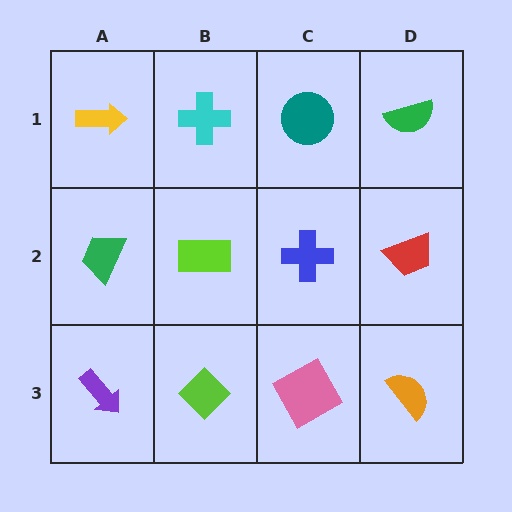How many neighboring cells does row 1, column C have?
3.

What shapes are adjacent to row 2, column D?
A green semicircle (row 1, column D), an orange semicircle (row 3, column D), a blue cross (row 2, column C).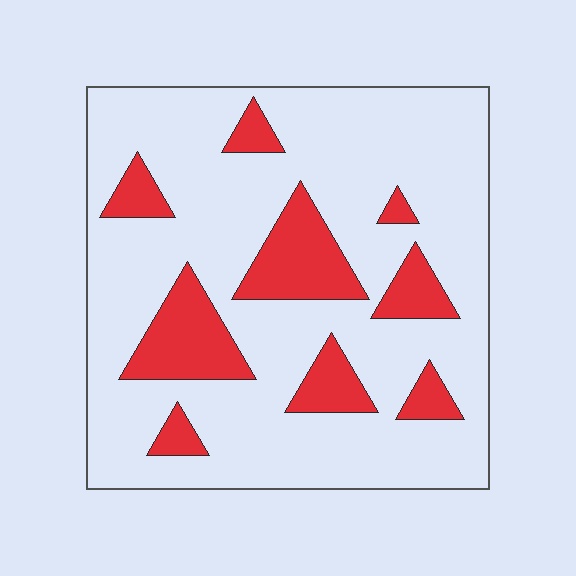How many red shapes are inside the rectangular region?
9.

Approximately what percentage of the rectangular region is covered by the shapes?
Approximately 20%.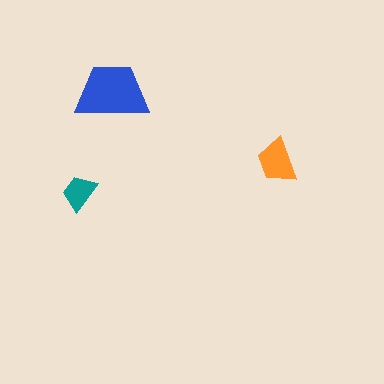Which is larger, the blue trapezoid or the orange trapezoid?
The blue one.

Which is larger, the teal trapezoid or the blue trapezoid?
The blue one.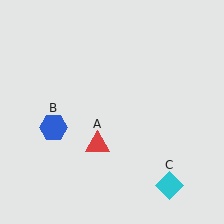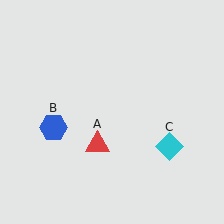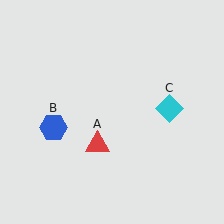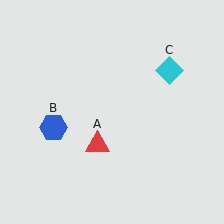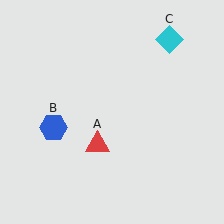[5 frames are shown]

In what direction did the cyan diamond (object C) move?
The cyan diamond (object C) moved up.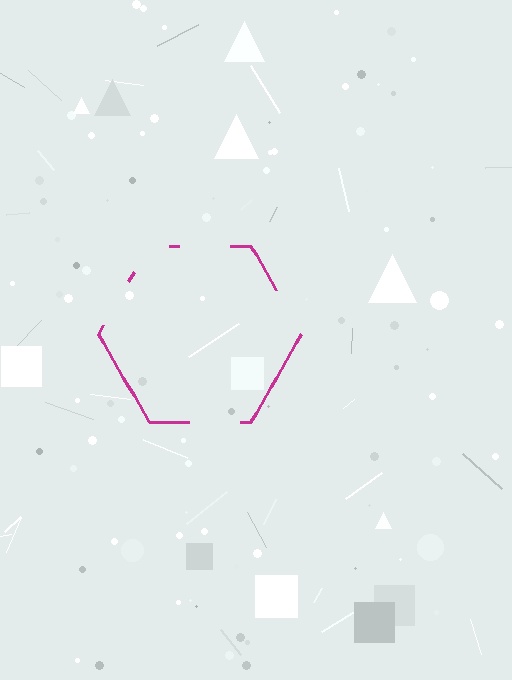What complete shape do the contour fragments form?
The contour fragments form a hexagon.